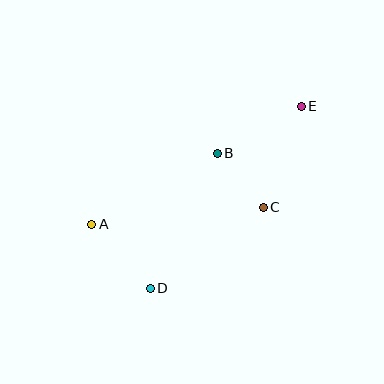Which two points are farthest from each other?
Points A and E are farthest from each other.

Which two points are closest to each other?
Points B and C are closest to each other.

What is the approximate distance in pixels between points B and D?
The distance between B and D is approximately 151 pixels.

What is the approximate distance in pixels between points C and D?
The distance between C and D is approximately 139 pixels.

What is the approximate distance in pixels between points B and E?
The distance between B and E is approximately 96 pixels.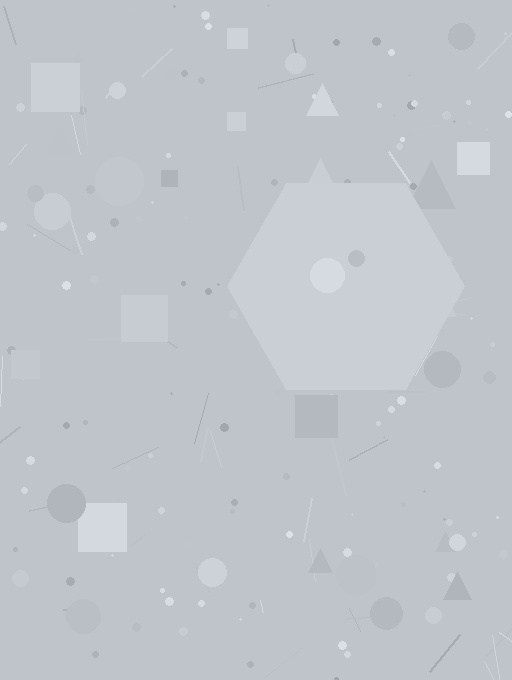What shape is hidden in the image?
A hexagon is hidden in the image.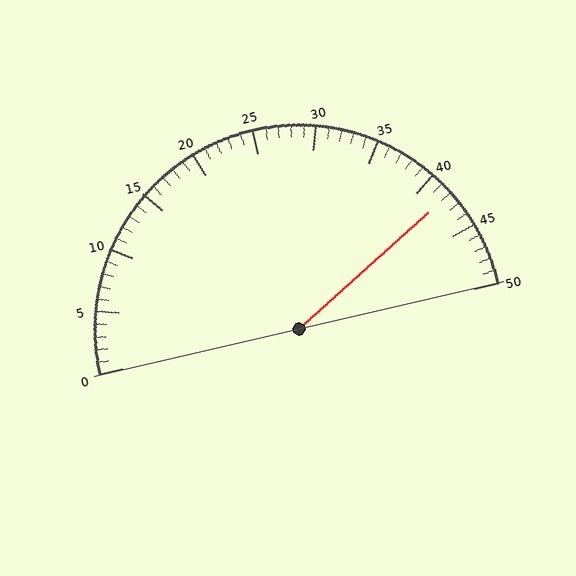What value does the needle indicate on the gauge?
The needle indicates approximately 42.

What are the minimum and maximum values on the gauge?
The gauge ranges from 0 to 50.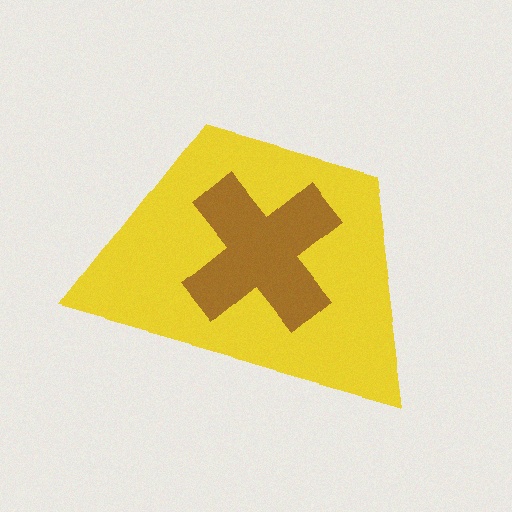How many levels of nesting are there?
2.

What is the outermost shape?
The yellow trapezoid.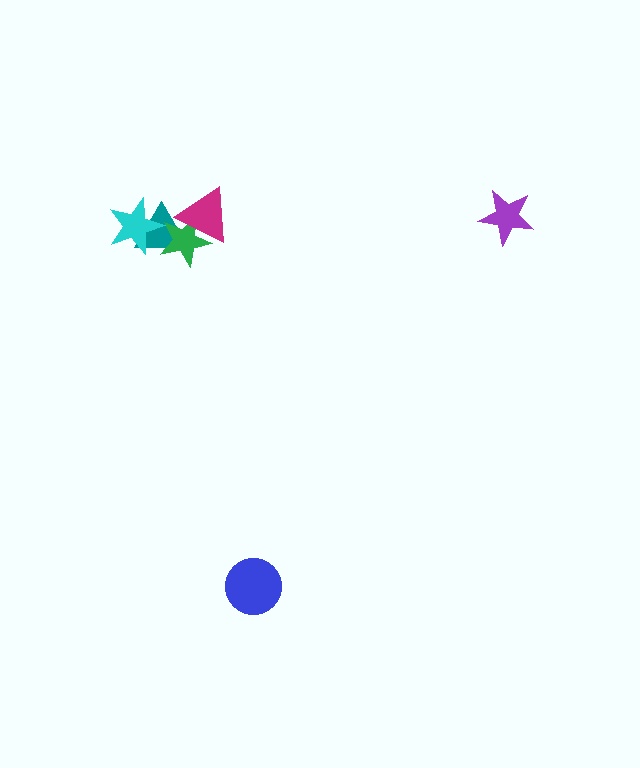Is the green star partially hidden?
Yes, it is partially covered by another shape.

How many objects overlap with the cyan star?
2 objects overlap with the cyan star.